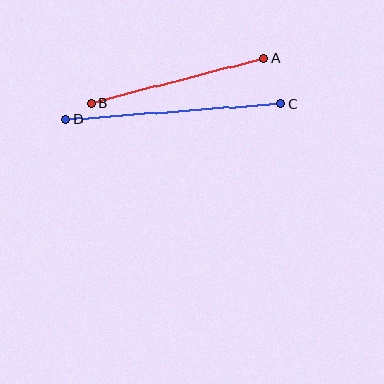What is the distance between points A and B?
The distance is approximately 178 pixels.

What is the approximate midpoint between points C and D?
The midpoint is at approximately (173, 112) pixels.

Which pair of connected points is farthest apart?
Points C and D are farthest apart.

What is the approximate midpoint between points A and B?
The midpoint is at approximately (178, 80) pixels.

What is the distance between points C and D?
The distance is approximately 216 pixels.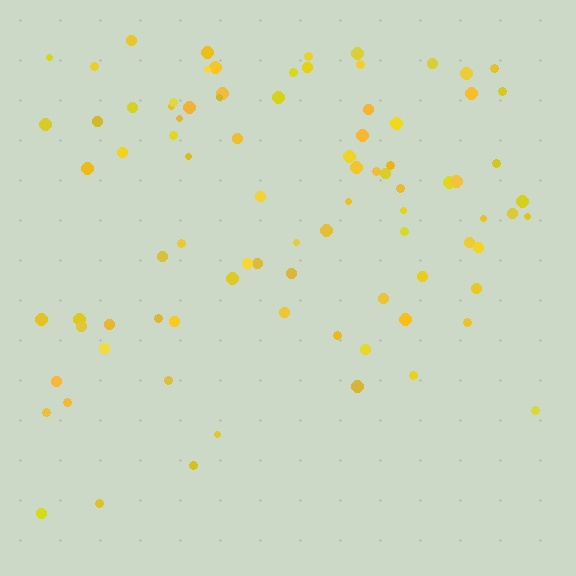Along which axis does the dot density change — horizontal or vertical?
Vertical.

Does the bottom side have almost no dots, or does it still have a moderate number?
Still a moderate number, just noticeably fewer than the top.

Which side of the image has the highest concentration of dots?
The top.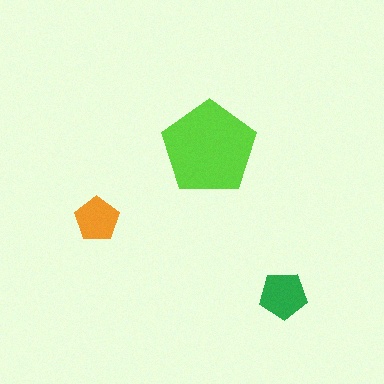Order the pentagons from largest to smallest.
the lime one, the green one, the orange one.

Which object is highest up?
The lime pentagon is topmost.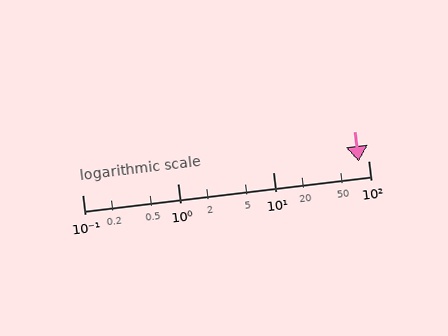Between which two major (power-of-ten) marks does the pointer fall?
The pointer is between 10 and 100.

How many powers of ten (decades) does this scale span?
The scale spans 3 decades, from 0.1 to 100.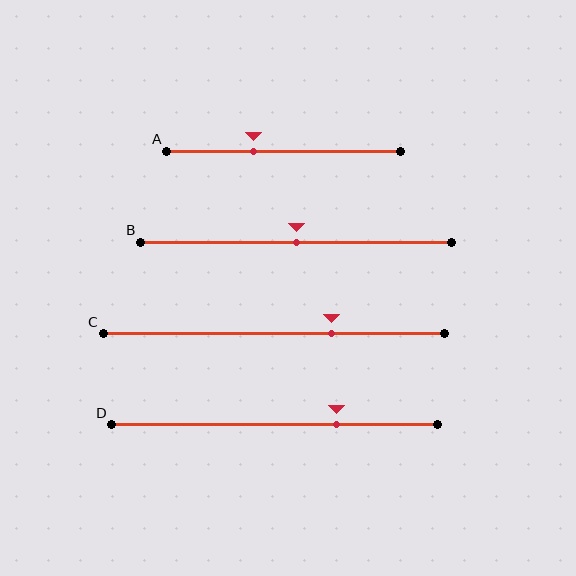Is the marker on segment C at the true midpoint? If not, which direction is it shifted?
No, the marker on segment C is shifted to the right by about 17% of the segment length.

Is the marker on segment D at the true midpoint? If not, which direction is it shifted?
No, the marker on segment D is shifted to the right by about 19% of the segment length.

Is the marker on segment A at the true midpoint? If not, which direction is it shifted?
No, the marker on segment A is shifted to the left by about 13% of the segment length.